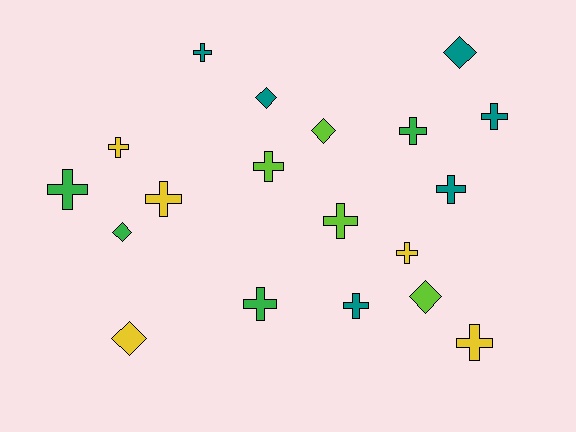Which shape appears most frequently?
Cross, with 13 objects.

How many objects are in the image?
There are 19 objects.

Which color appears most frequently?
Teal, with 6 objects.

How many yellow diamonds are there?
There is 1 yellow diamond.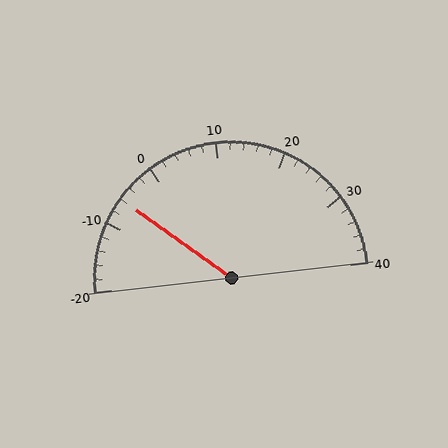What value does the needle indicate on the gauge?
The needle indicates approximately -6.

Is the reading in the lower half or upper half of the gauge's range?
The reading is in the lower half of the range (-20 to 40).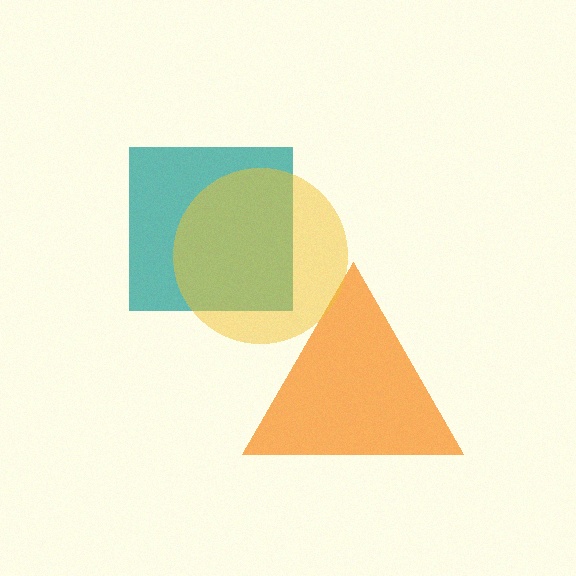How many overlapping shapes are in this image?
There are 3 overlapping shapes in the image.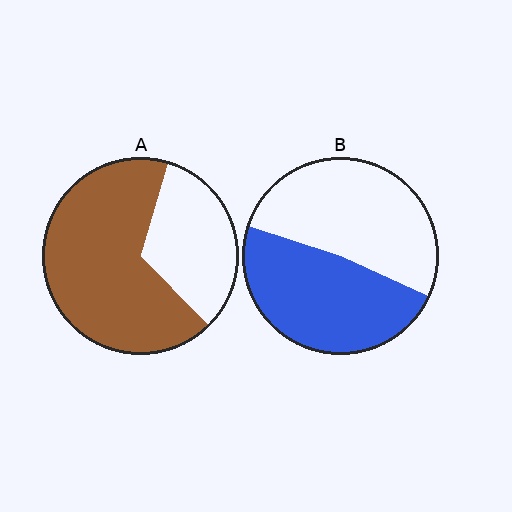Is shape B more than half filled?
Roughly half.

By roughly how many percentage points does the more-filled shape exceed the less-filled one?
By roughly 20 percentage points (A over B).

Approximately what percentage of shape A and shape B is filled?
A is approximately 65% and B is approximately 50%.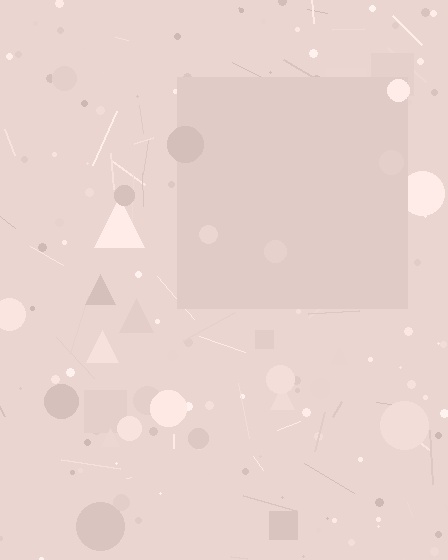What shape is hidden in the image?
A square is hidden in the image.